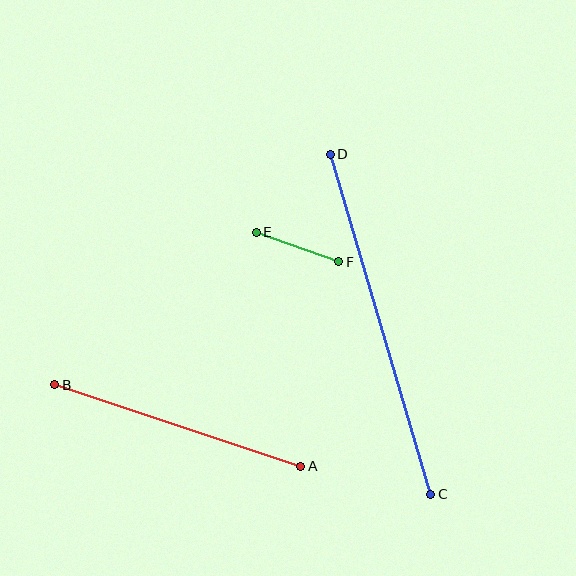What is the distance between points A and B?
The distance is approximately 259 pixels.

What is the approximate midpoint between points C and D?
The midpoint is at approximately (380, 324) pixels.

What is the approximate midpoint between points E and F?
The midpoint is at approximately (298, 247) pixels.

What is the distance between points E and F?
The distance is approximately 88 pixels.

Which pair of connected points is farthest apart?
Points C and D are farthest apart.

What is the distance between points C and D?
The distance is approximately 354 pixels.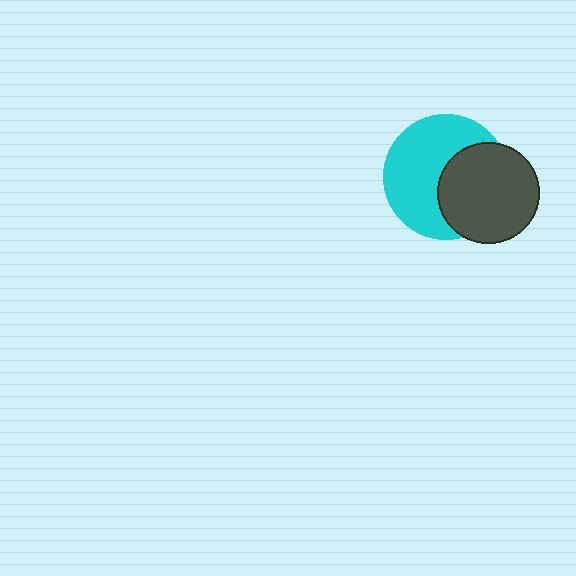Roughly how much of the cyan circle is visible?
About half of it is visible (roughly 59%).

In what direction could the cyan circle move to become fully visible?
The cyan circle could move left. That would shift it out from behind the dark gray circle entirely.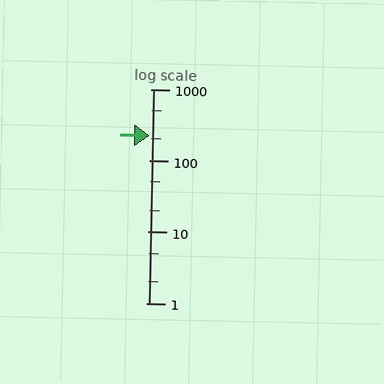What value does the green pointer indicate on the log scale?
The pointer indicates approximately 220.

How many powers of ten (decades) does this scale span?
The scale spans 3 decades, from 1 to 1000.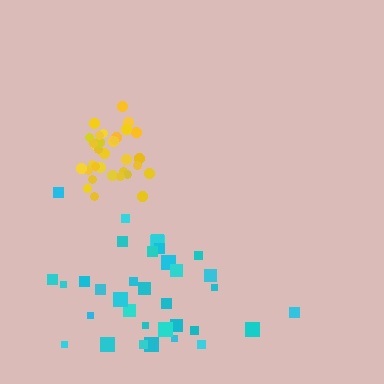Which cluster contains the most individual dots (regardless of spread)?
Cyan (34).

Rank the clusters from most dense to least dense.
yellow, cyan.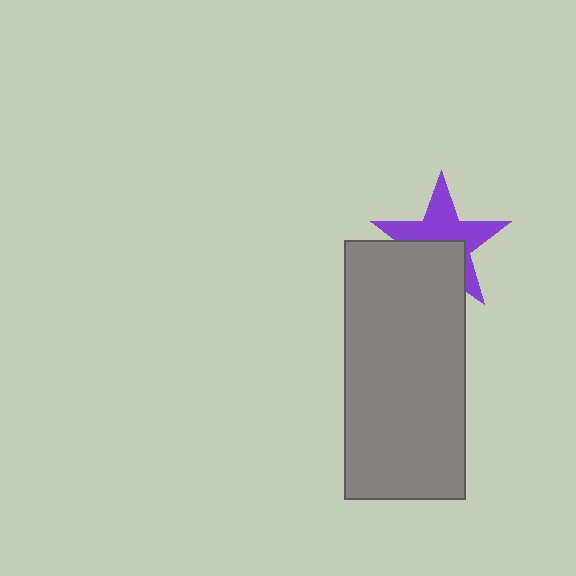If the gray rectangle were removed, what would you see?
You would see the complete purple star.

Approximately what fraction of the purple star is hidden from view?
Roughly 43% of the purple star is hidden behind the gray rectangle.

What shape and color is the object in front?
The object in front is a gray rectangle.